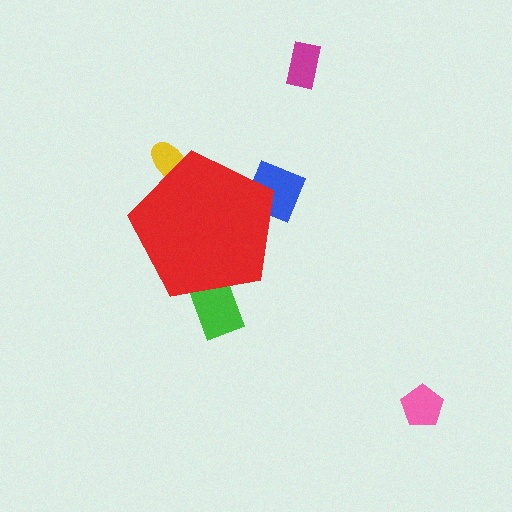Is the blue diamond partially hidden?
Yes, the blue diamond is partially hidden behind the red pentagon.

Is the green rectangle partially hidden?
Yes, the green rectangle is partially hidden behind the red pentagon.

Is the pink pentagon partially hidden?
No, the pink pentagon is fully visible.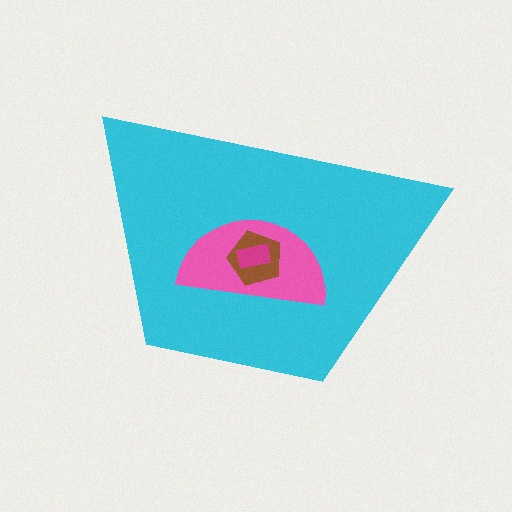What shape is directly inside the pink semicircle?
The brown pentagon.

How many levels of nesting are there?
4.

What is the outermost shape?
The cyan trapezoid.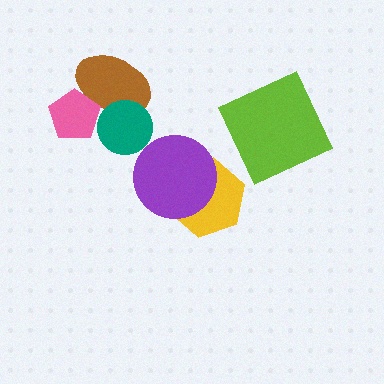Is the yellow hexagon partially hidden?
Yes, it is partially covered by another shape.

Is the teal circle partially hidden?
No, no other shape covers it.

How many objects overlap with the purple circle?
1 object overlaps with the purple circle.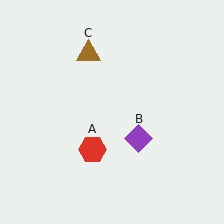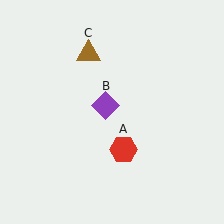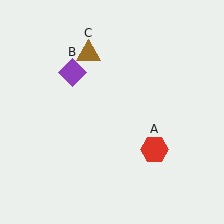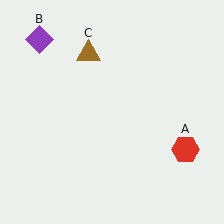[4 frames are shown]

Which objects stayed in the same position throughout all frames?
Brown triangle (object C) remained stationary.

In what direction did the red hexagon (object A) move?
The red hexagon (object A) moved right.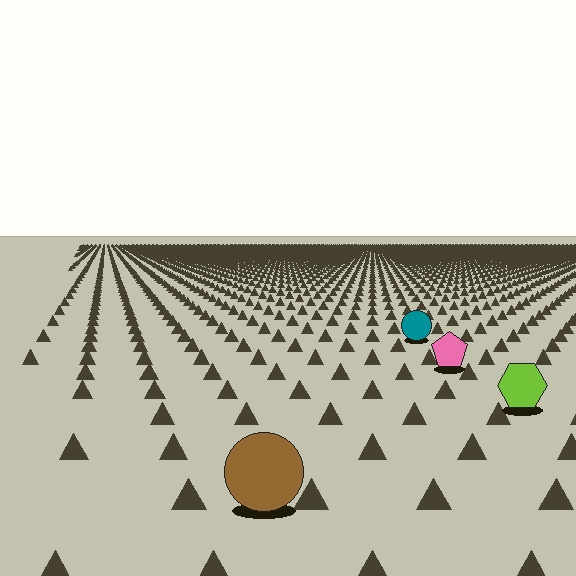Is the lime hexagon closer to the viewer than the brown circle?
No. The brown circle is closer — you can tell from the texture gradient: the ground texture is coarser near it.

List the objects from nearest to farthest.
From nearest to farthest: the brown circle, the lime hexagon, the pink pentagon, the teal circle.